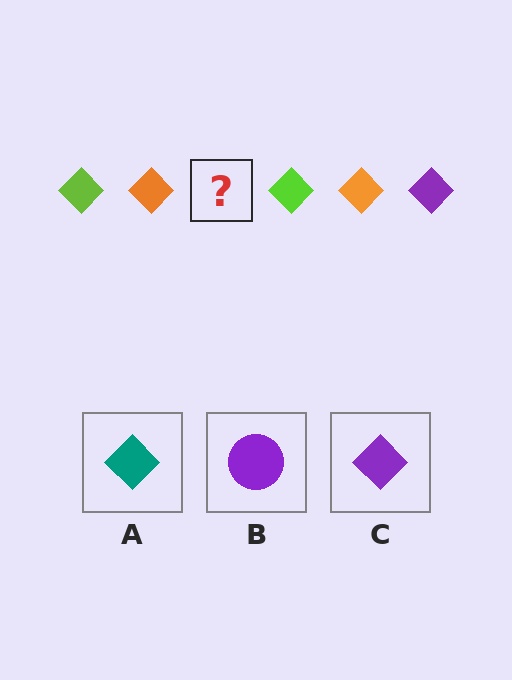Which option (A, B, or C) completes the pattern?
C.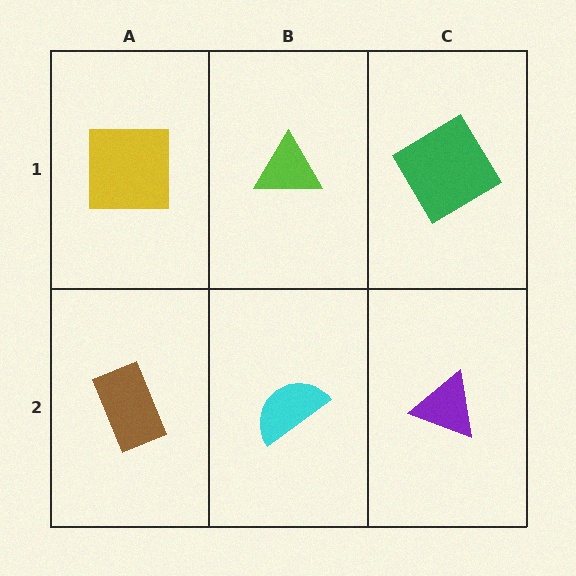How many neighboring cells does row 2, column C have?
2.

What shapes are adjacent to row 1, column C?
A purple triangle (row 2, column C), a lime triangle (row 1, column B).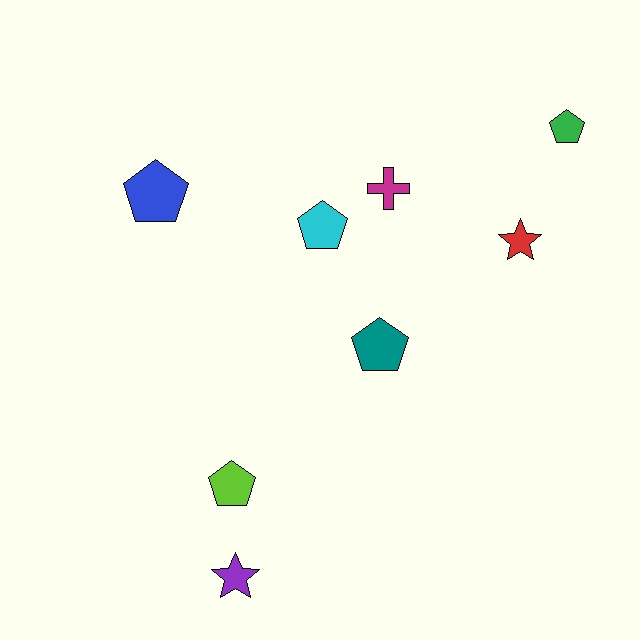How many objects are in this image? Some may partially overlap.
There are 8 objects.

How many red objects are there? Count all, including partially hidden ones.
There is 1 red object.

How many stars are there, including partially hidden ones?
There are 2 stars.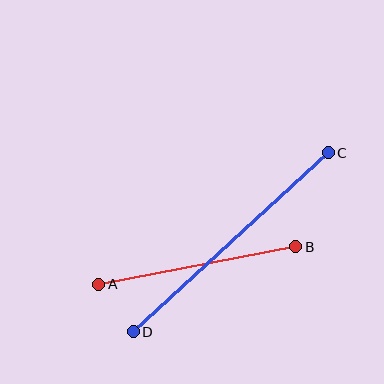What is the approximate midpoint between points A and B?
The midpoint is at approximately (197, 266) pixels.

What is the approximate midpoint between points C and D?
The midpoint is at approximately (231, 242) pixels.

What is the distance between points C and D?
The distance is approximately 264 pixels.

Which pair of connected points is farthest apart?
Points C and D are farthest apart.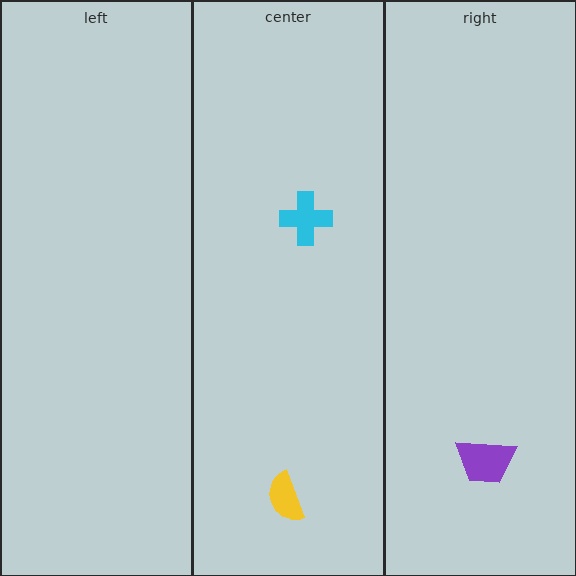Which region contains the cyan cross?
The center region.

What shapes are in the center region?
The yellow semicircle, the cyan cross.